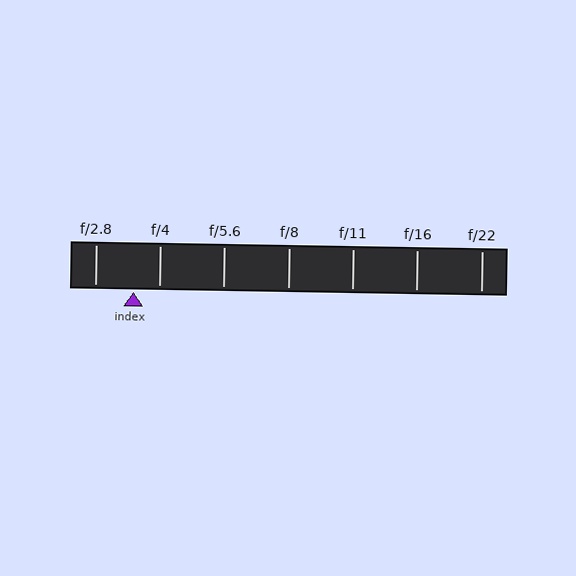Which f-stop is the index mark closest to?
The index mark is closest to f/4.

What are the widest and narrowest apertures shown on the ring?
The widest aperture shown is f/2.8 and the narrowest is f/22.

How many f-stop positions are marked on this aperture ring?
There are 7 f-stop positions marked.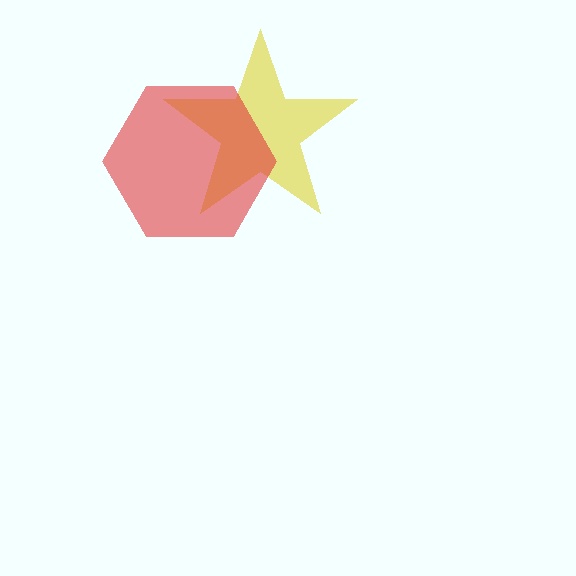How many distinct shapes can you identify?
There are 2 distinct shapes: a yellow star, a red hexagon.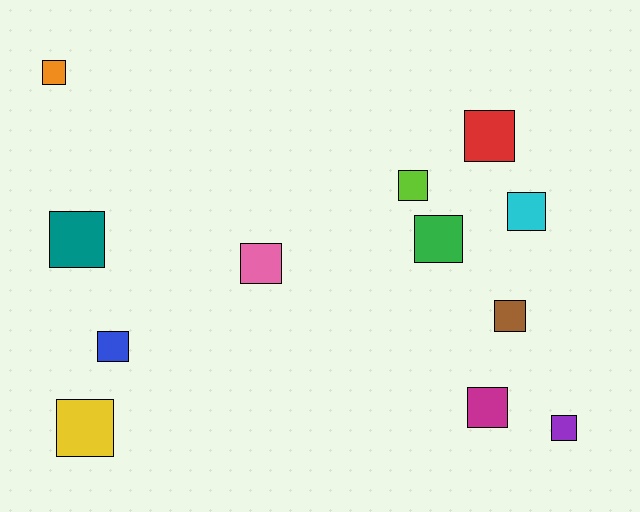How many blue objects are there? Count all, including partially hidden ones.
There is 1 blue object.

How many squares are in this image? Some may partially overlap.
There are 12 squares.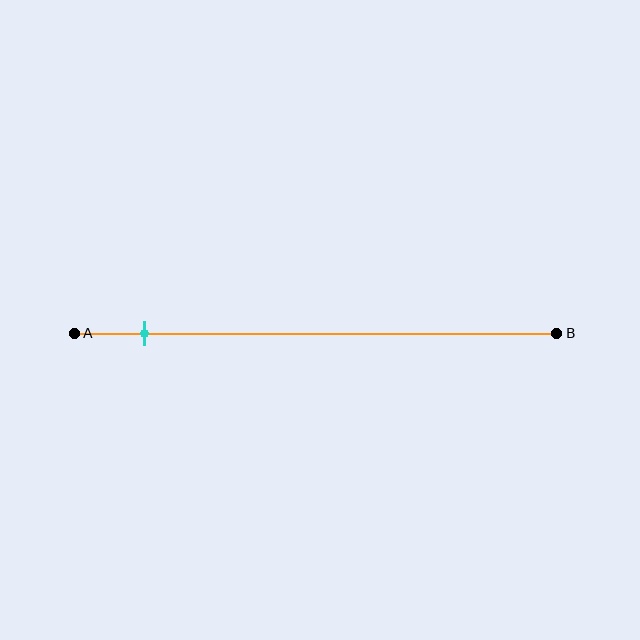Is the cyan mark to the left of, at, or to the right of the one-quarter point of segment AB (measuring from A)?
The cyan mark is to the left of the one-quarter point of segment AB.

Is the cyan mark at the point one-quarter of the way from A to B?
No, the mark is at about 15% from A, not at the 25% one-quarter point.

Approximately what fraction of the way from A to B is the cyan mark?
The cyan mark is approximately 15% of the way from A to B.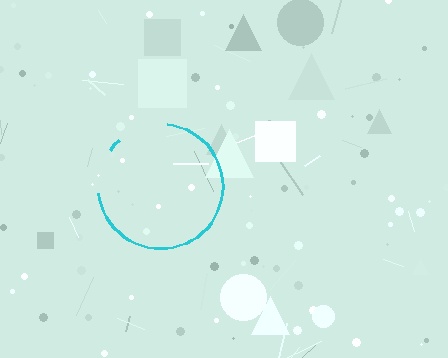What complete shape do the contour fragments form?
The contour fragments form a circle.